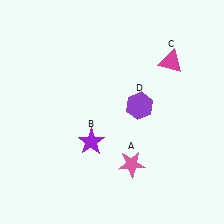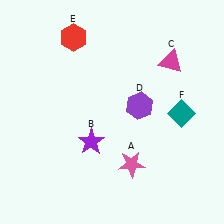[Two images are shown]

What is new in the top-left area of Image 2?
A red hexagon (E) was added in the top-left area of Image 2.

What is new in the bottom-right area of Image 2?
A teal diamond (F) was added in the bottom-right area of Image 2.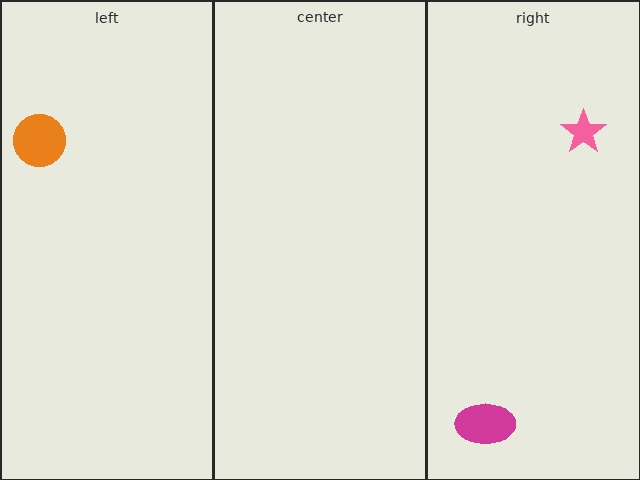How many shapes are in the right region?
2.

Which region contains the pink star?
The right region.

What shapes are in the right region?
The magenta ellipse, the pink star.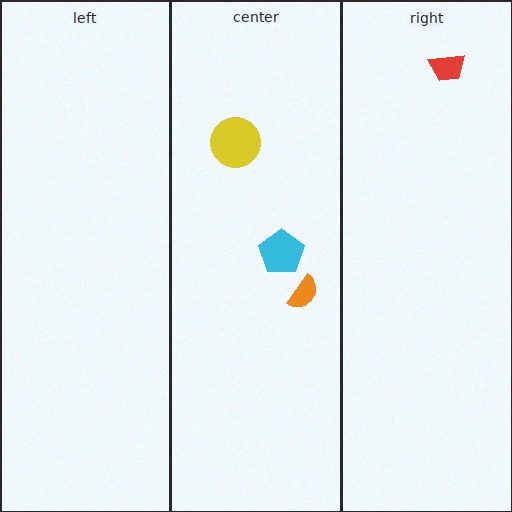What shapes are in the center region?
The cyan pentagon, the orange semicircle, the yellow circle.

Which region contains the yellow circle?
The center region.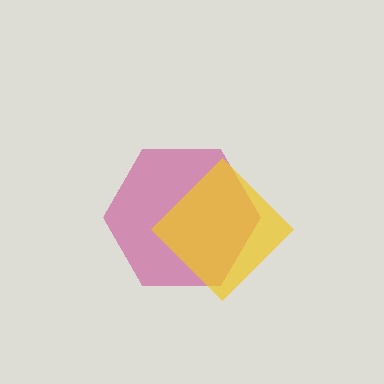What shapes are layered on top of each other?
The layered shapes are: a magenta hexagon, a yellow diamond.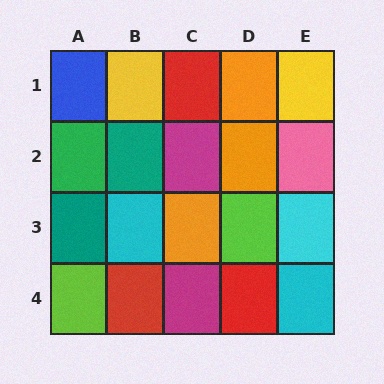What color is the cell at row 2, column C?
Magenta.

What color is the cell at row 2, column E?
Pink.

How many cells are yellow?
2 cells are yellow.